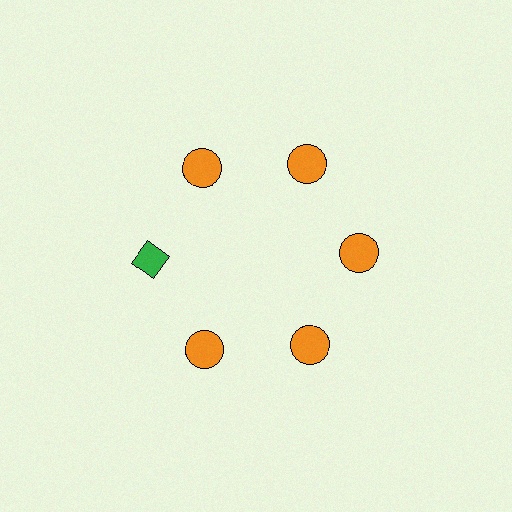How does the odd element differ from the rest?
It differs in both color (green instead of orange) and shape (diamond instead of circle).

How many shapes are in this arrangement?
There are 6 shapes arranged in a ring pattern.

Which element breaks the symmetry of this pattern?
The green diamond at roughly the 9 o'clock position breaks the symmetry. All other shapes are orange circles.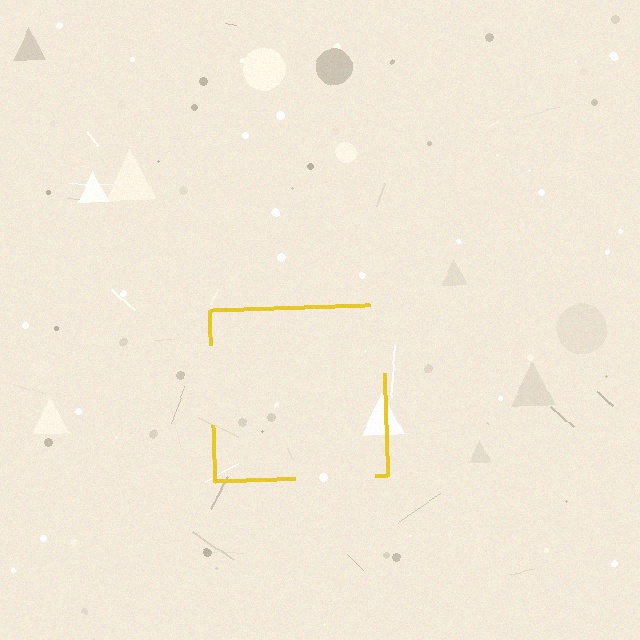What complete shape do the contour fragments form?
The contour fragments form a square.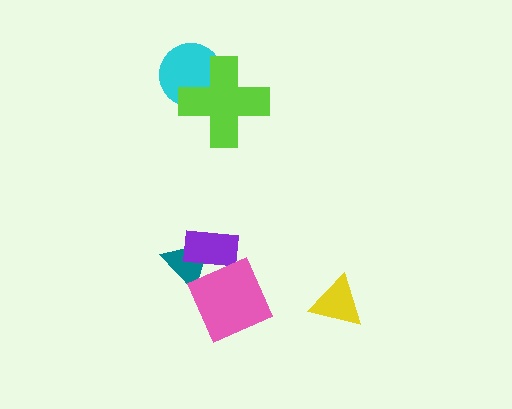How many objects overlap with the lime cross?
1 object overlaps with the lime cross.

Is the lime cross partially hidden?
No, no other shape covers it.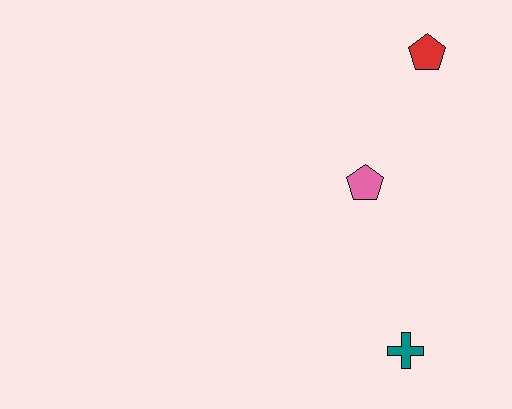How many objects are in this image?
There are 3 objects.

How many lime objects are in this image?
There are no lime objects.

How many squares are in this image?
There are no squares.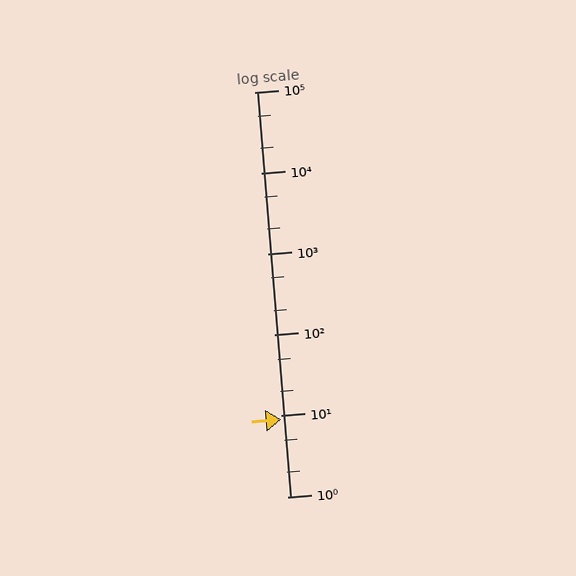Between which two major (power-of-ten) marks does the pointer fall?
The pointer is between 1 and 10.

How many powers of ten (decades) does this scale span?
The scale spans 5 decades, from 1 to 100000.